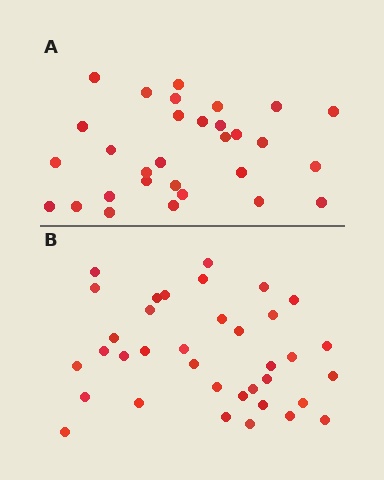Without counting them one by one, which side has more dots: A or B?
Region B (the bottom region) has more dots.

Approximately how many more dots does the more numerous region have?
Region B has about 6 more dots than region A.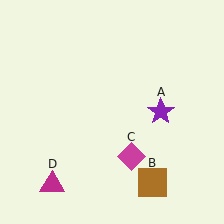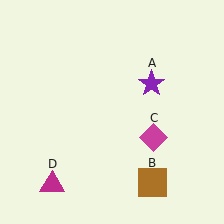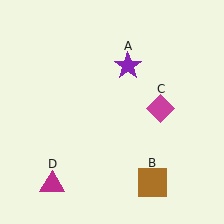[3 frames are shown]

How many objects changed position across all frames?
2 objects changed position: purple star (object A), magenta diamond (object C).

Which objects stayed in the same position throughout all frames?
Brown square (object B) and magenta triangle (object D) remained stationary.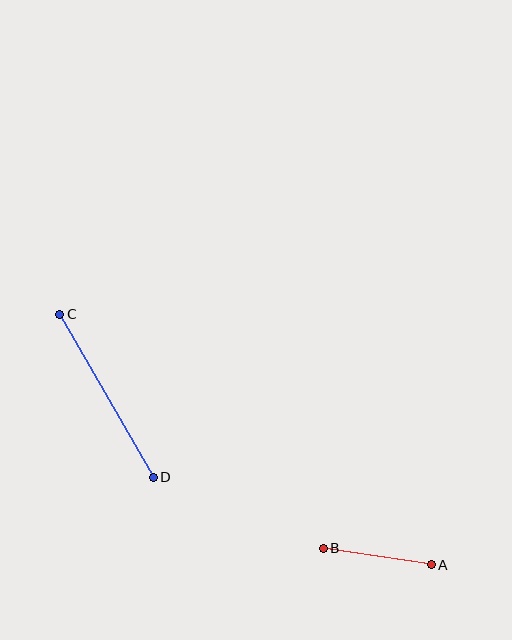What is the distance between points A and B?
The distance is approximately 109 pixels.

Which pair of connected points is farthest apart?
Points C and D are farthest apart.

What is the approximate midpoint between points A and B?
The midpoint is at approximately (377, 556) pixels.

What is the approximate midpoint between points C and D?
The midpoint is at approximately (107, 396) pixels.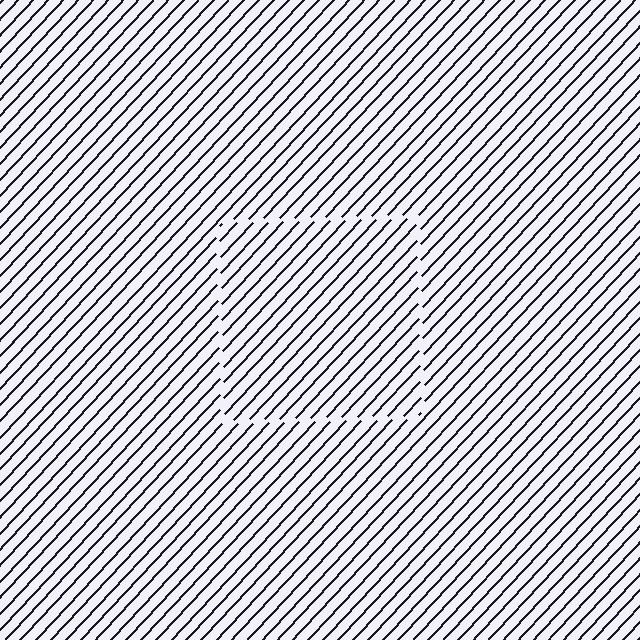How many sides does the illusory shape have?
4 sides — the line-ends trace a square.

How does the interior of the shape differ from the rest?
The interior of the shape contains the same grating, shifted by half a period — the contour is defined by the phase discontinuity where line-ends from the inner and outer gratings abut.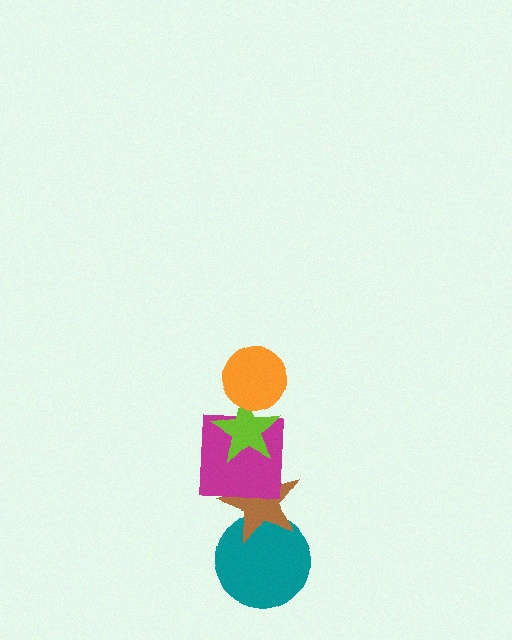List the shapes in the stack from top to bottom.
From top to bottom: the orange circle, the lime star, the magenta square, the brown star, the teal circle.